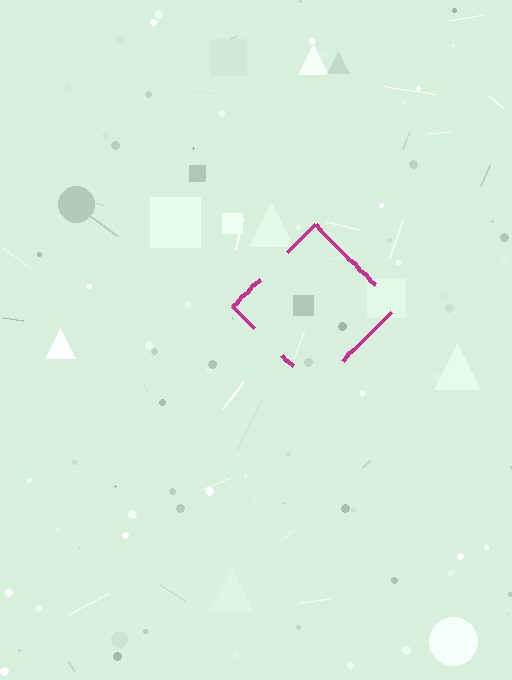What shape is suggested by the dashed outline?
The dashed outline suggests a diamond.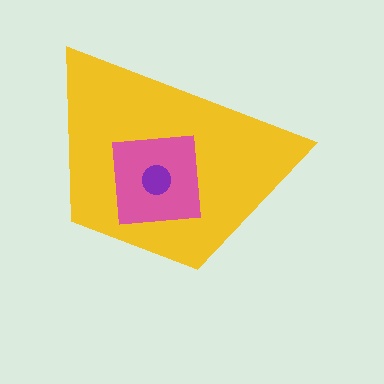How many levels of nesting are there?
3.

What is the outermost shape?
The yellow trapezoid.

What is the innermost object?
The purple circle.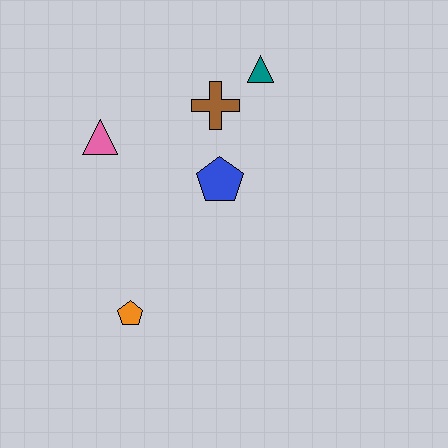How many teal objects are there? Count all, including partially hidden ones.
There is 1 teal object.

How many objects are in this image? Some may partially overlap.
There are 5 objects.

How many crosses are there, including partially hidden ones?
There is 1 cross.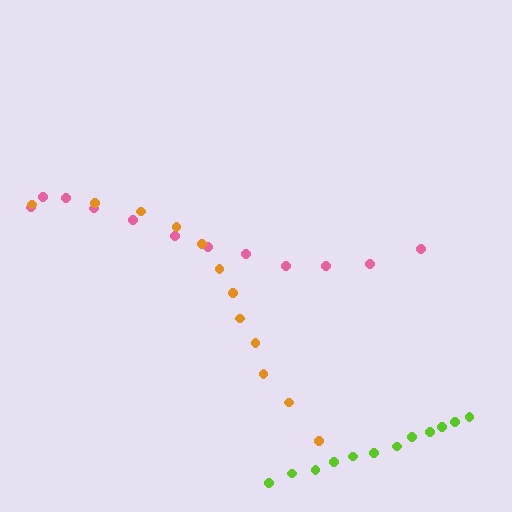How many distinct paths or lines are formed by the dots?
There are 3 distinct paths.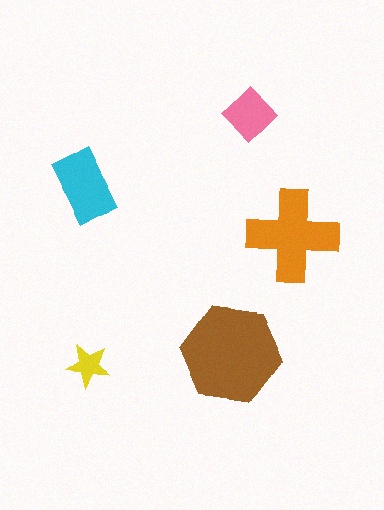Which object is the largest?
The brown hexagon.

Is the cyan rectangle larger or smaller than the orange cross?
Smaller.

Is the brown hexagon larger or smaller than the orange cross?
Larger.